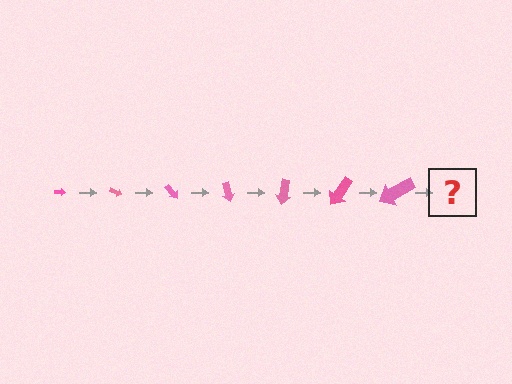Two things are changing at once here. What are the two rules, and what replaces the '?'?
The two rules are that the arrow grows larger each step and it rotates 25 degrees each step. The '?' should be an arrow, larger than the previous one and rotated 175 degrees from the start.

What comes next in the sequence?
The next element should be an arrow, larger than the previous one and rotated 175 degrees from the start.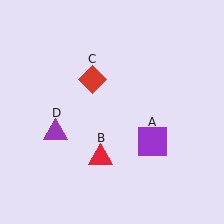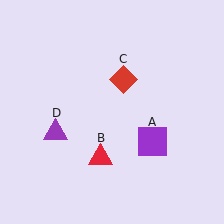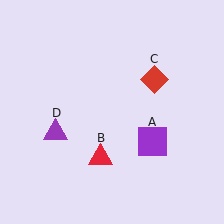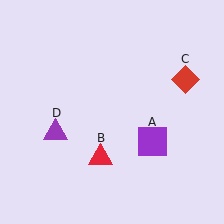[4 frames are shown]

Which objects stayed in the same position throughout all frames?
Purple square (object A) and red triangle (object B) and purple triangle (object D) remained stationary.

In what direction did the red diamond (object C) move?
The red diamond (object C) moved right.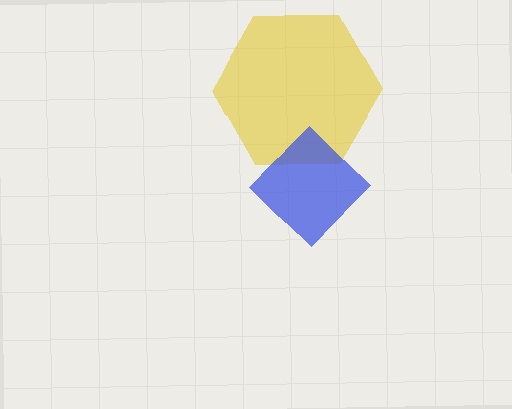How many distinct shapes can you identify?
There are 2 distinct shapes: a yellow hexagon, a blue diamond.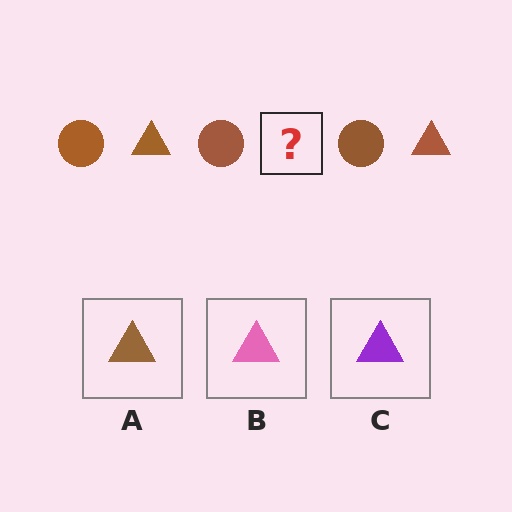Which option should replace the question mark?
Option A.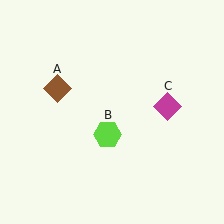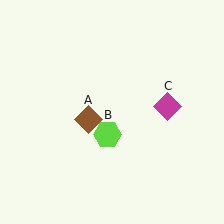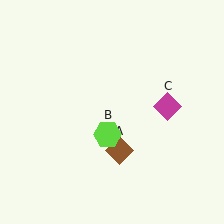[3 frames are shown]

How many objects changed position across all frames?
1 object changed position: brown diamond (object A).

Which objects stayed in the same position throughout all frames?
Lime hexagon (object B) and magenta diamond (object C) remained stationary.